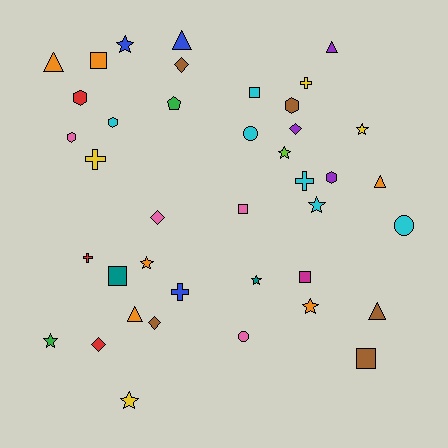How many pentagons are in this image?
There is 1 pentagon.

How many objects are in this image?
There are 40 objects.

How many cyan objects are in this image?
There are 6 cyan objects.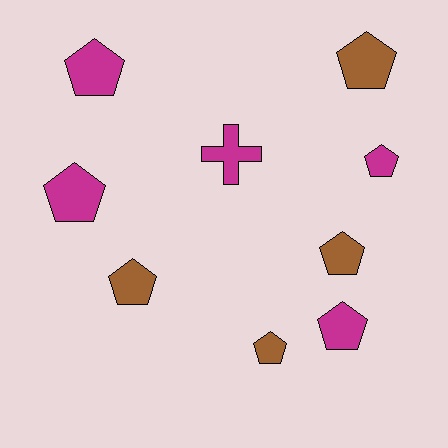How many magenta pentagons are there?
There are 4 magenta pentagons.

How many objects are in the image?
There are 9 objects.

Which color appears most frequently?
Magenta, with 5 objects.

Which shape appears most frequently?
Pentagon, with 8 objects.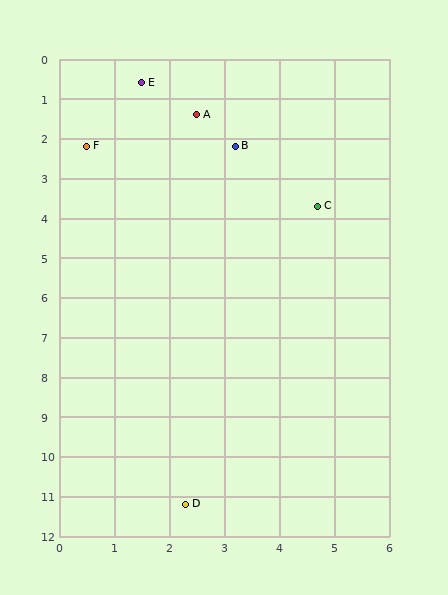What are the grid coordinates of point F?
Point F is at approximately (0.5, 2.2).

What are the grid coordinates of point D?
Point D is at approximately (2.3, 11.2).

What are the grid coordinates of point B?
Point B is at approximately (3.2, 2.2).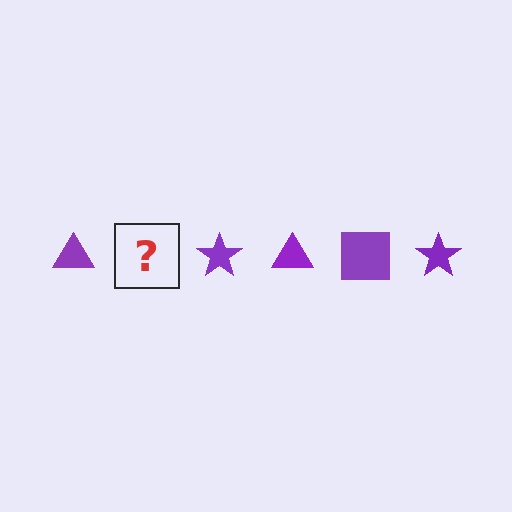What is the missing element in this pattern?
The missing element is a purple square.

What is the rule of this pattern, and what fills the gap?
The rule is that the pattern cycles through triangle, square, star shapes in purple. The gap should be filled with a purple square.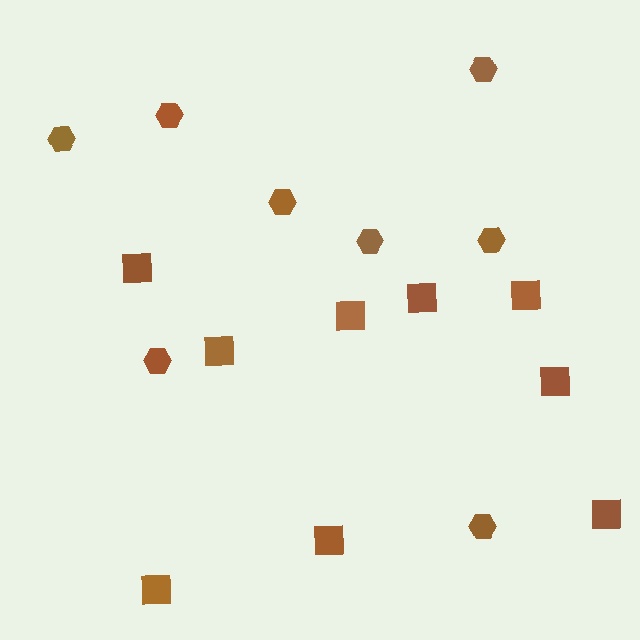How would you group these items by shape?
There are 2 groups: one group of squares (9) and one group of hexagons (8).